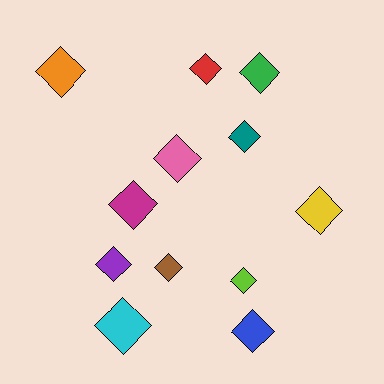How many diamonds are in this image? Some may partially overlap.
There are 12 diamonds.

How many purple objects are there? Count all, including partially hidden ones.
There is 1 purple object.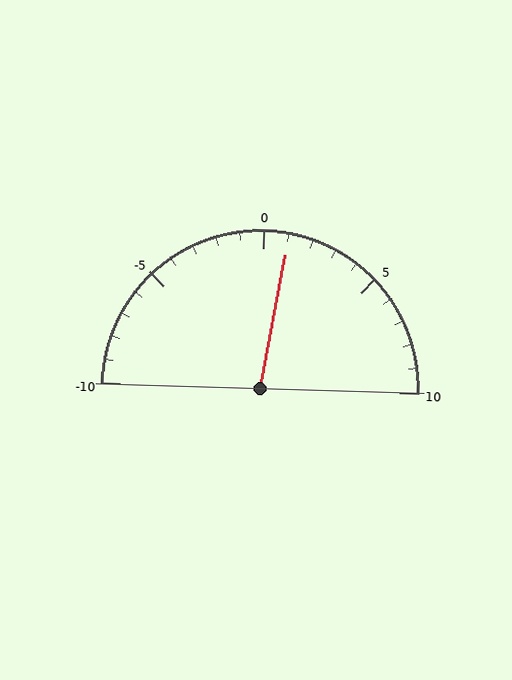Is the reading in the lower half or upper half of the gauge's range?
The reading is in the upper half of the range (-10 to 10).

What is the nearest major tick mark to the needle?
The nearest major tick mark is 0.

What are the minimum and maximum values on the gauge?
The gauge ranges from -10 to 10.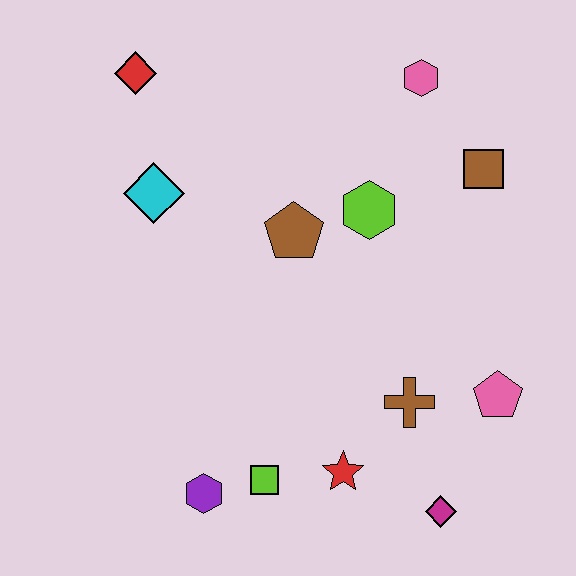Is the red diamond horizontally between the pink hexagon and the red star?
No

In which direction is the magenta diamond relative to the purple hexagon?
The magenta diamond is to the right of the purple hexagon.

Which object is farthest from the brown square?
The purple hexagon is farthest from the brown square.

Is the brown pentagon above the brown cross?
Yes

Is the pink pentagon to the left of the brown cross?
No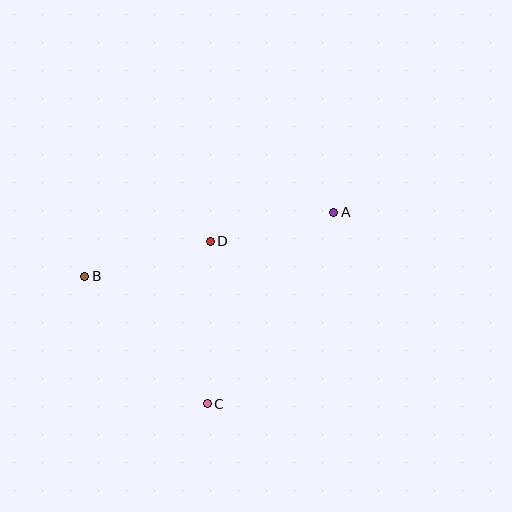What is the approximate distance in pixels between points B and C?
The distance between B and C is approximately 177 pixels.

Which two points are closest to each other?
Points A and D are closest to each other.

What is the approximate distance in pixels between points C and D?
The distance between C and D is approximately 163 pixels.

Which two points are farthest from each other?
Points A and B are farthest from each other.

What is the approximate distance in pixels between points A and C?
The distance between A and C is approximately 229 pixels.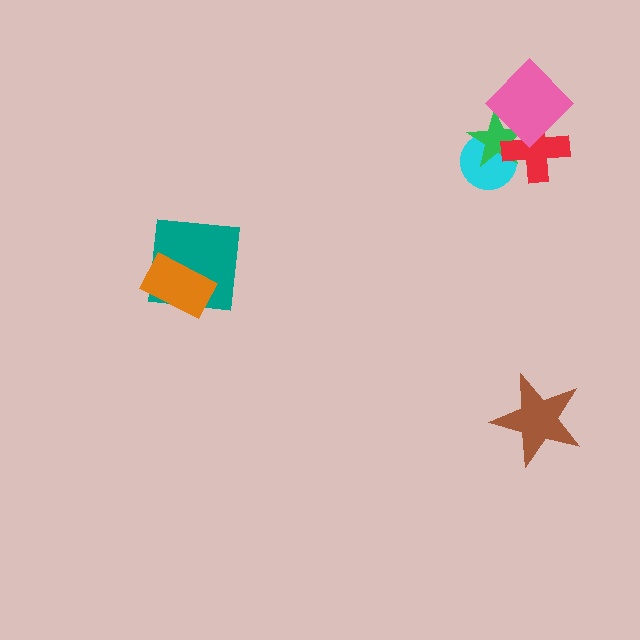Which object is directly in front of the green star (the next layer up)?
The red cross is directly in front of the green star.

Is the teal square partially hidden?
Yes, it is partially covered by another shape.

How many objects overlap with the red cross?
3 objects overlap with the red cross.